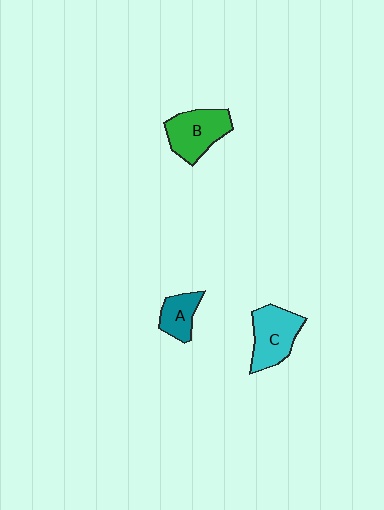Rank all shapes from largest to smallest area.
From largest to smallest: B (green), C (cyan), A (teal).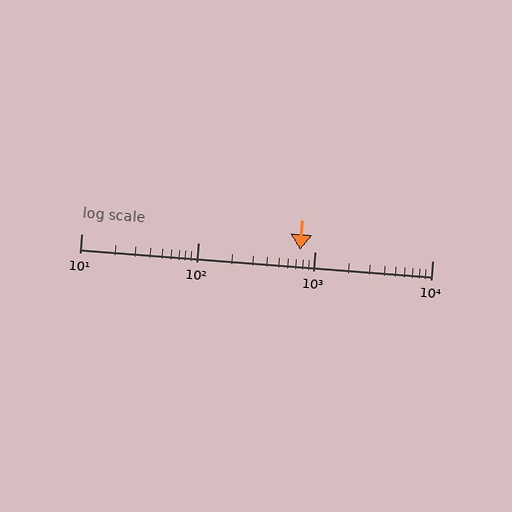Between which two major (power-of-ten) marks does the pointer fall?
The pointer is between 100 and 1000.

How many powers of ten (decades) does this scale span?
The scale spans 3 decades, from 10 to 10000.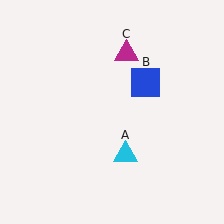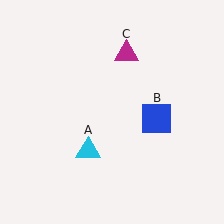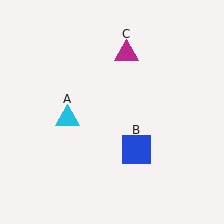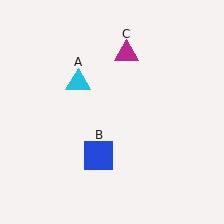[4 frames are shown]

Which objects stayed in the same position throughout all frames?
Magenta triangle (object C) remained stationary.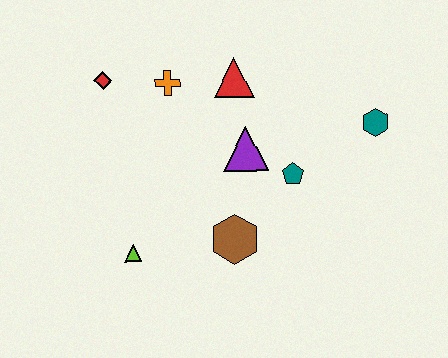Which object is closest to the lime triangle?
The brown hexagon is closest to the lime triangle.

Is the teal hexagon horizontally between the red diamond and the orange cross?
No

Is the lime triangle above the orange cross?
No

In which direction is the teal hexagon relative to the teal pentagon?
The teal hexagon is to the right of the teal pentagon.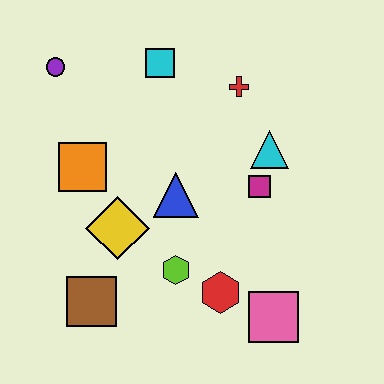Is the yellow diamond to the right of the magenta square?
No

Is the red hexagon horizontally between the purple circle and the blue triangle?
No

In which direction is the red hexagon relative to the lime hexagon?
The red hexagon is to the right of the lime hexagon.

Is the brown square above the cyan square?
No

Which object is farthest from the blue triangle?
The purple circle is farthest from the blue triangle.